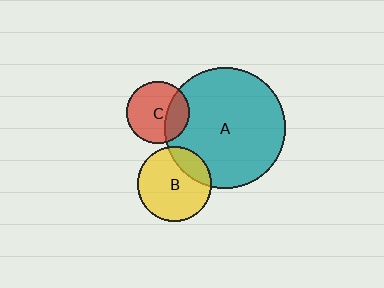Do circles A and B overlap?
Yes.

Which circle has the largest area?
Circle A (teal).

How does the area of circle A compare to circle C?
Approximately 3.7 times.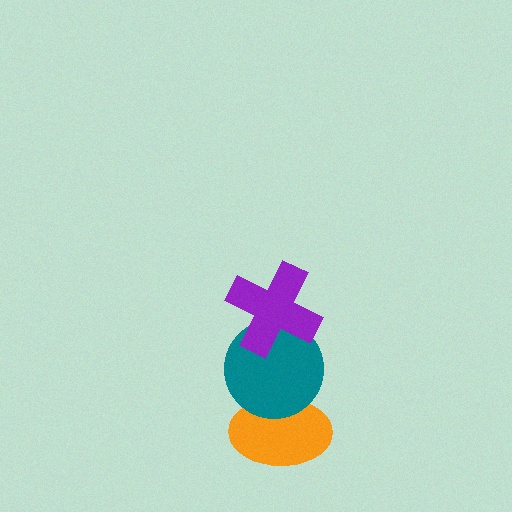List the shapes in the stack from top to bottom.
From top to bottom: the purple cross, the teal circle, the orange ellipse.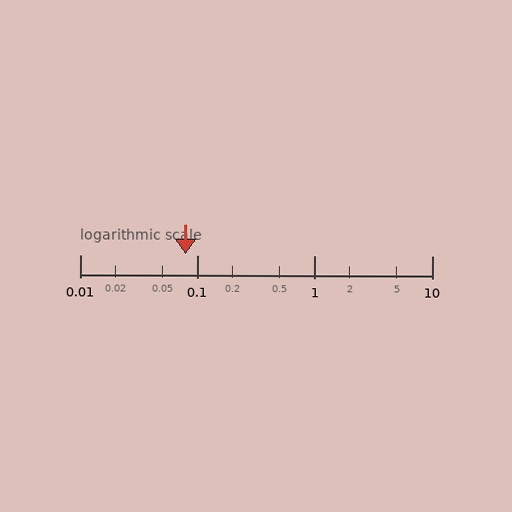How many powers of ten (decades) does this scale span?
The scale spans 3 decades, from 0.01 to 10.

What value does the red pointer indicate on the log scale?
The pointer indicates approximately 0.08.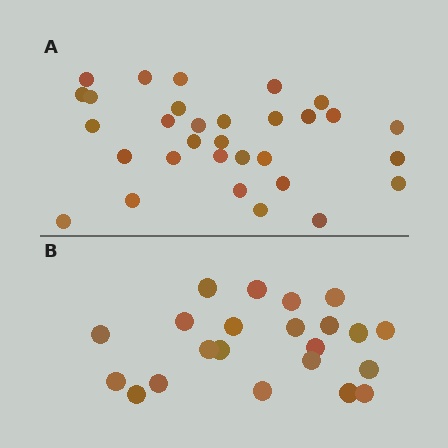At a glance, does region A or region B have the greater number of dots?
Region A (the top region) has more dots.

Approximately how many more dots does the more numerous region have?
Region A has roughly 8 or so more dots than region B.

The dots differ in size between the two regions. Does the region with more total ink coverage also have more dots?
No. Region B has more total ink coverage because its dots are larger, but region A actually contains more individual dots. Total area can be misleading — the number of items is what matters here.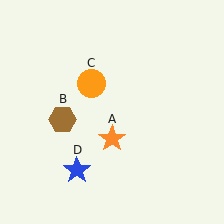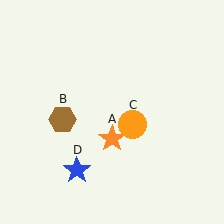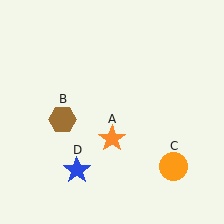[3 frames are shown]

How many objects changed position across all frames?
1 object changed position: orange circle (object C).